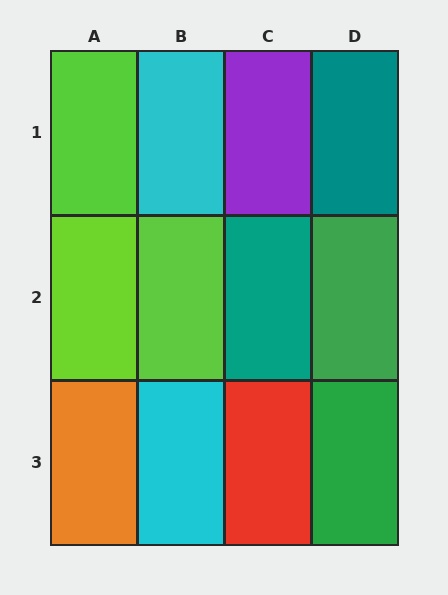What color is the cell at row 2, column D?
Green.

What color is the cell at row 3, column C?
Red.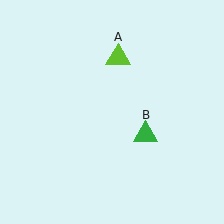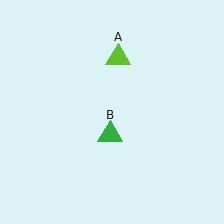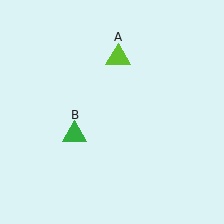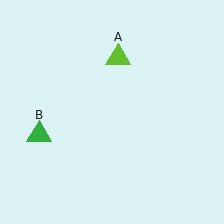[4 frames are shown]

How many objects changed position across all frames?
1 object changed position: green triangle (object B).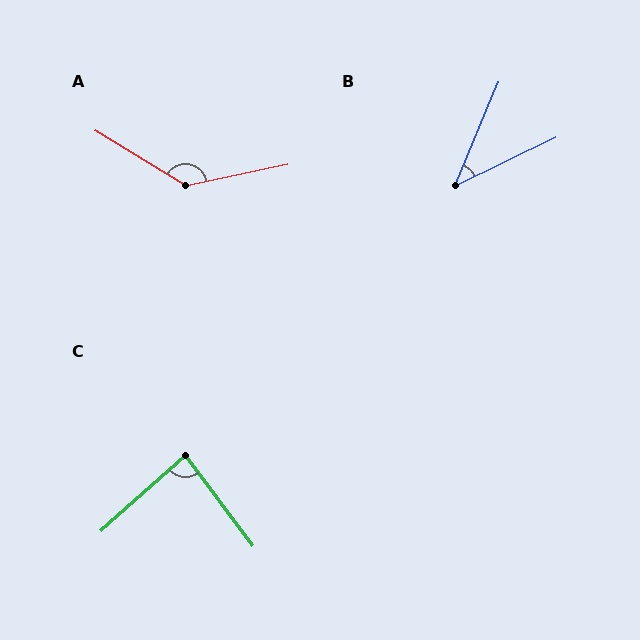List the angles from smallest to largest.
B (42°), C (85°), A (136°).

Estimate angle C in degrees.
Approximately 85 degrees.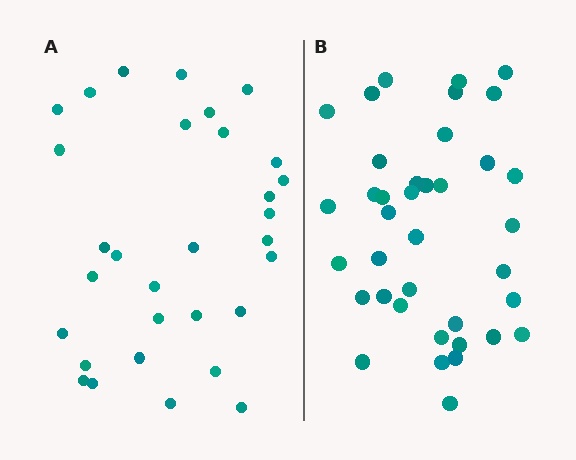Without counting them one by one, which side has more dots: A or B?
Region B (the right region) has more dots.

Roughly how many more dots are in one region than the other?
Region B has roughly 8 or so more dots than region A.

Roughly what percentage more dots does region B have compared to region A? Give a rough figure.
About 25% more.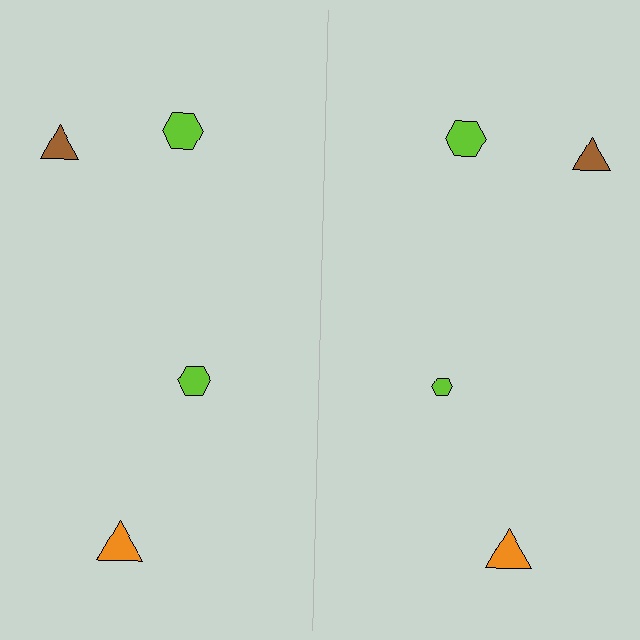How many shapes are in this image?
There are 8 shapes in this image.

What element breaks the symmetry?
The lime hexagon on the right side has a different size than its mirror counterpart.